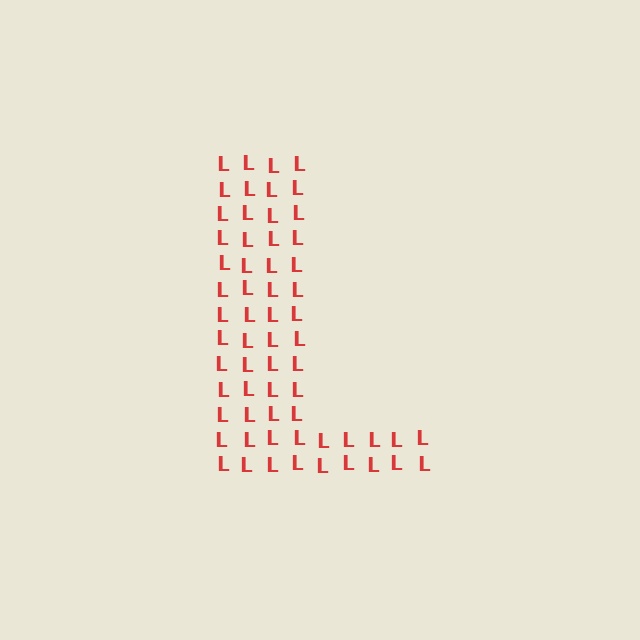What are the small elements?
The small elements are letter L's.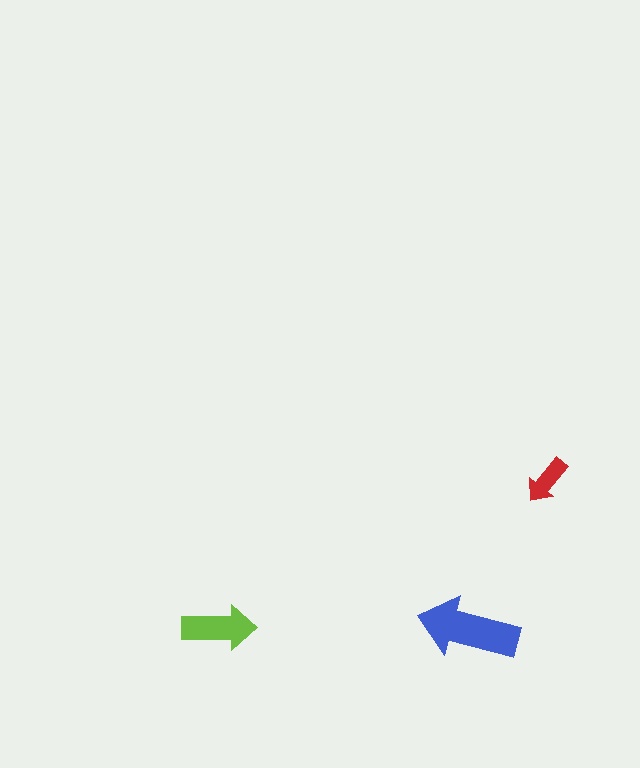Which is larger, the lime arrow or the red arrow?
The lime one.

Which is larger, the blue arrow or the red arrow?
The blue one.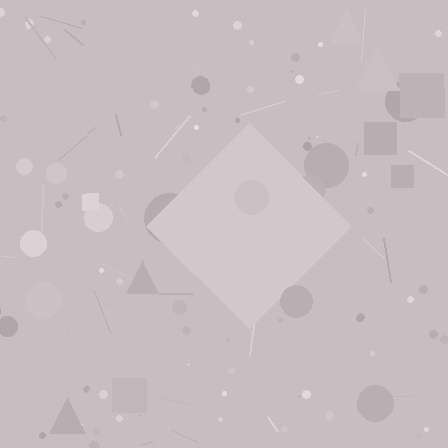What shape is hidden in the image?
A diamond is hidden in the image.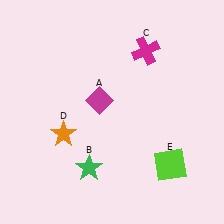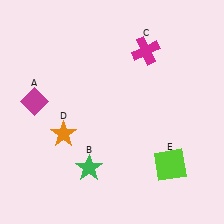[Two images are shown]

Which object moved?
The magenta diamond (A) moved left.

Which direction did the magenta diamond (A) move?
The magenta diamond (A) moved left.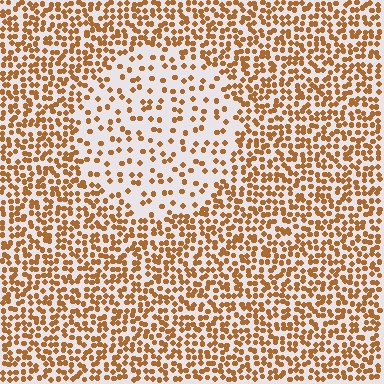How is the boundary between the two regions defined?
The boundary is defined by a change in element density (approximately 2.4x ratio). All elements are the same color, size, and shape.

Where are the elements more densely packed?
The elements are more densely packed outside the circle boundary.